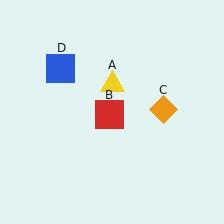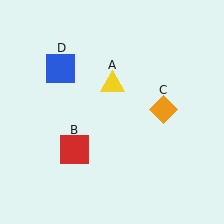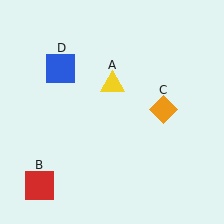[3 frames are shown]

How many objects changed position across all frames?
1 object changed position: red square (object B).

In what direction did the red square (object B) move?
The red square (object B) moved down and to the left.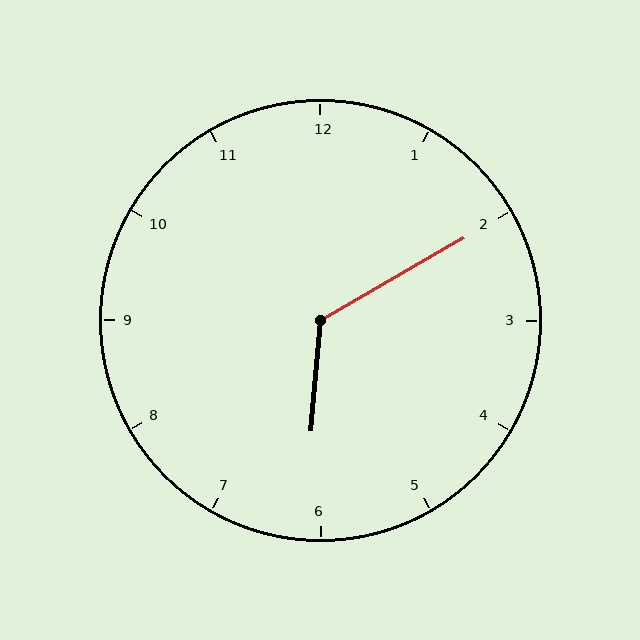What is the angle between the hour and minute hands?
Approximately 125 degrees.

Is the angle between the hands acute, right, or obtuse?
It is obtuse.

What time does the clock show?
6:10.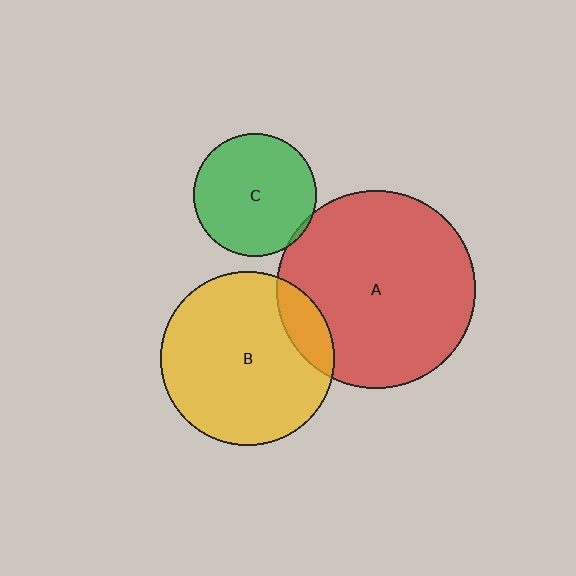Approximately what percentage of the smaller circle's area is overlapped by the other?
Approximately 5%.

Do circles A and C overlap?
Yes.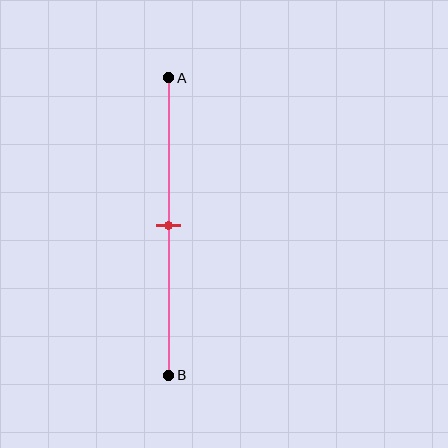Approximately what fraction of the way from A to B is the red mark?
The red mark is approximately 50% of the way from A to B.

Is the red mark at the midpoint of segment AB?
Yes, the mark is approximately at the midpoint.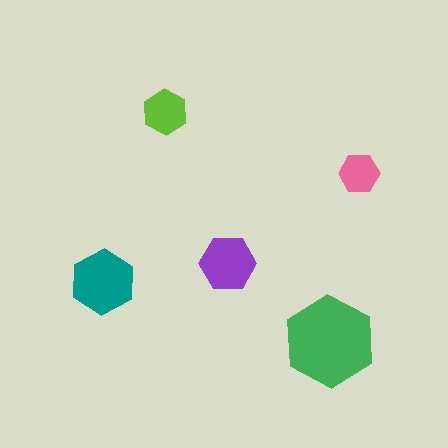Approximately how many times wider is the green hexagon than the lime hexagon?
About 2 times wider.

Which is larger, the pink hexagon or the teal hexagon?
The teal one.